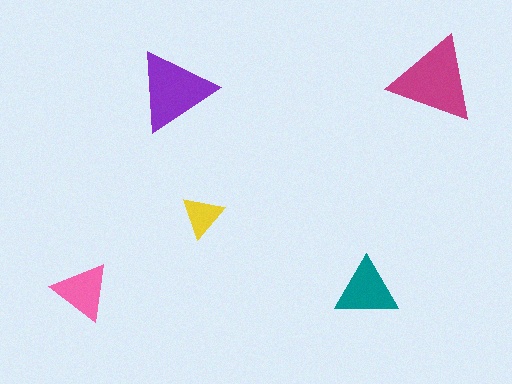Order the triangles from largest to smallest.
the magenta one, the purple one, the teal one, the pink one, the yellow one.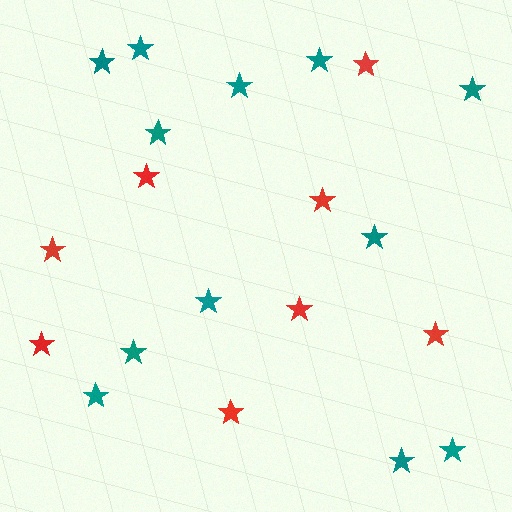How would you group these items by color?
There are 2 groups: one group of red stars (8) and one group of teal stars (12).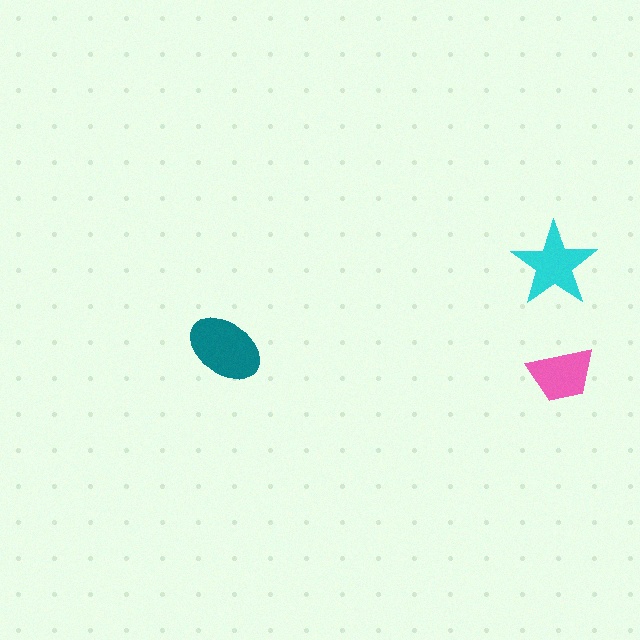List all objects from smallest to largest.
The pink trapezoid, the cyan star, the teal ellipse.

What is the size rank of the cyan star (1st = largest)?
2nd.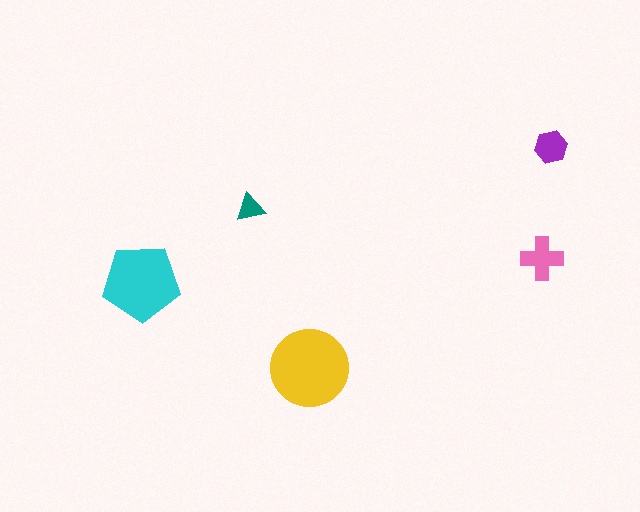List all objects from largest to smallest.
The yellow circle, the cyan pentagon, the pink cross, the purple hexagon, the teal triangle.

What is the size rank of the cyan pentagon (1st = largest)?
2nd.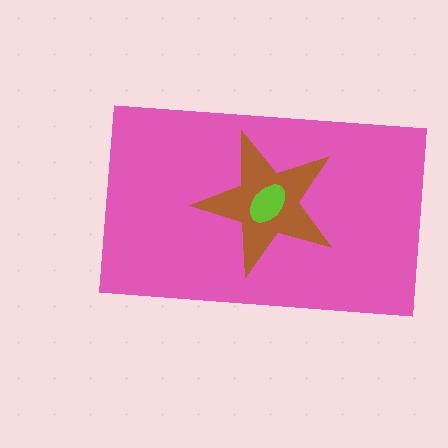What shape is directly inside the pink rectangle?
The brown star.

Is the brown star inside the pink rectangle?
Yes.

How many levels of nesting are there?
3.